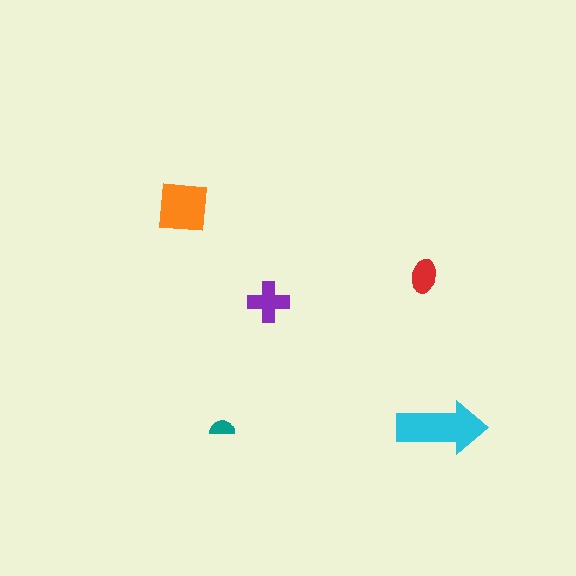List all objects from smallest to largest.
The teal semicircle, the red ellipse, the purple cross, the orange square, the cyan arrow.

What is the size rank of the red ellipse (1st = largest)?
4th.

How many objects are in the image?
There are 5 objects in the image.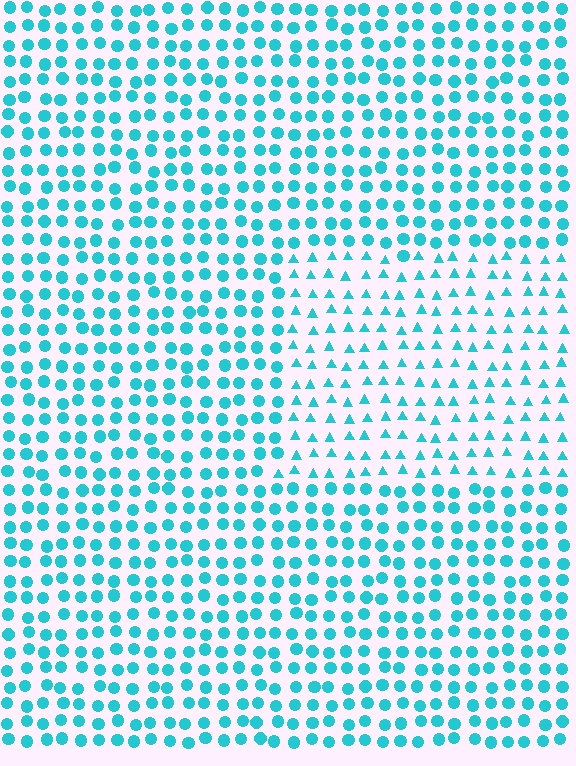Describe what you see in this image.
The image is filled with small cyan elements arranged in a uniform grid. A rectangle-shaped region contains triangles, while the surrounding area contains circles. The boundary is defined purely by the change in element shape.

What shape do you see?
I see a rectangle.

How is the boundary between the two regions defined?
The boundary is defined by a change in element shape: triangles inside vs. circles outside. All elements share the same color and spacing.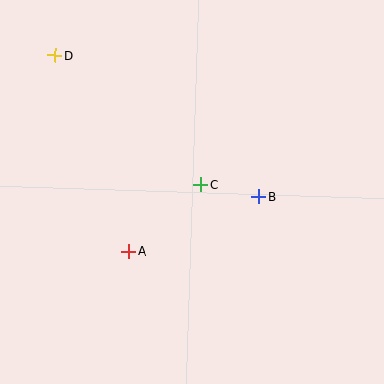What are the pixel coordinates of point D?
Point D is at (55, 55).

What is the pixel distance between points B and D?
The distance between B and D is 248 pixels.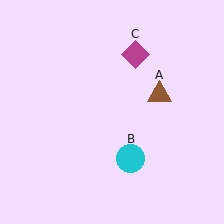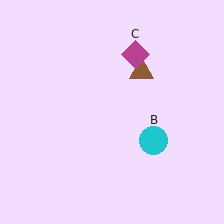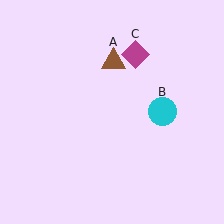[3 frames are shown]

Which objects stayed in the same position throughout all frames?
Magenta diamond (object C) remained stationary.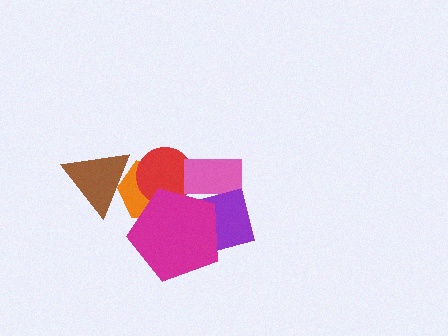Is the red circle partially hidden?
Yes, it is partially covered by another shape.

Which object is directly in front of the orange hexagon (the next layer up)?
The red circle is directly in front of the orange hexagon.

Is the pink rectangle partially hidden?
Yes, it is partially covered by another shape.